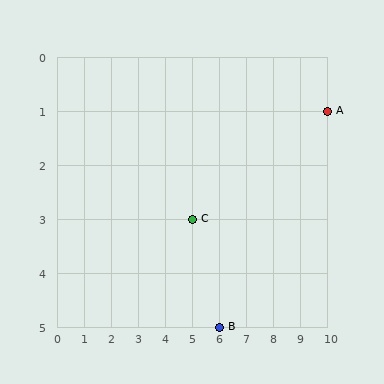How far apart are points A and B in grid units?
Points A and B are 4 columns and 4 rows apart (about 5.7 grid units diagonally).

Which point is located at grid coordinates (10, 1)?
Point A is at (10, 1).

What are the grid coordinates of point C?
Point C is at grid coordinates (5, 3).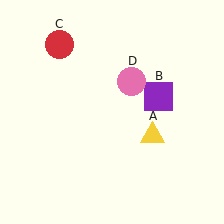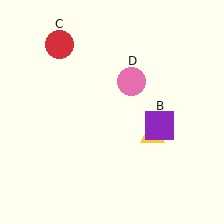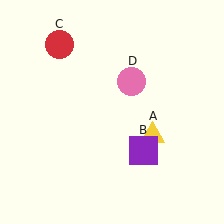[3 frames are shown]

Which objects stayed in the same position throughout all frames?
Yellow triangle (object A) and red circle (object C) and pink circle (object D) remained stationary.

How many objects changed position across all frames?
1 object changed position: purple square (object B).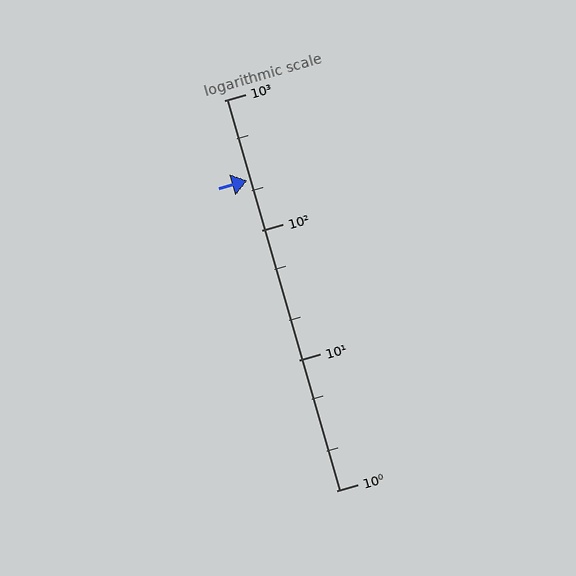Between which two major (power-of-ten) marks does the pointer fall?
The pointer is between 100 and 1000.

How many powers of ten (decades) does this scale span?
The scale spans 3 decades, from 1 to 1000.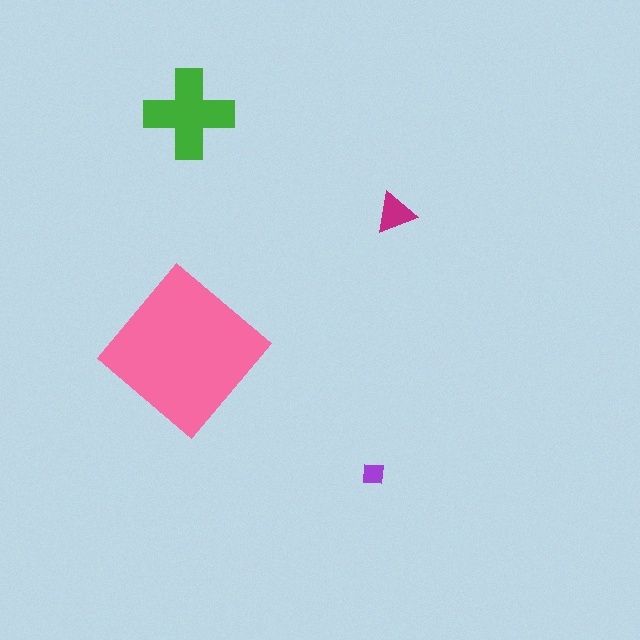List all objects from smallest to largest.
The purple square, the magenta triangle, the green cross, the pink diamond.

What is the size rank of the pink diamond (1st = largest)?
1st.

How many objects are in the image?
There are 4 objects in the image.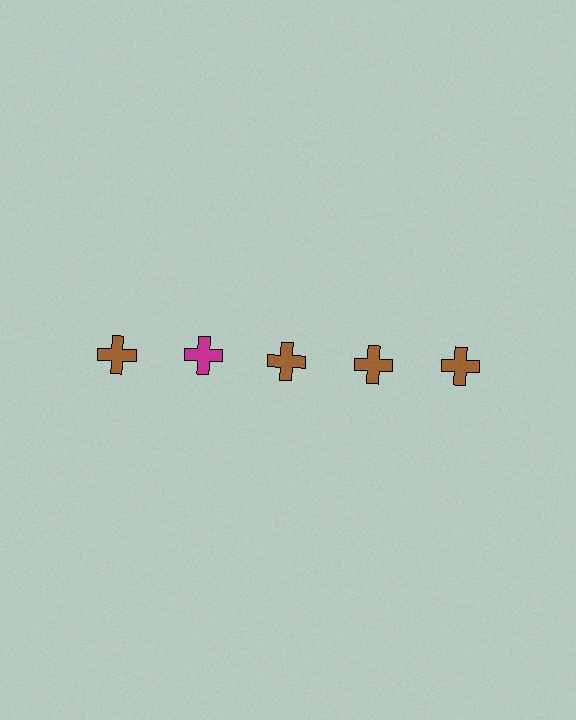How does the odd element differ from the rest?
It has a different color: magenta instead of brown.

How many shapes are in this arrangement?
There are 5 shapes arranged in a grid pattern.